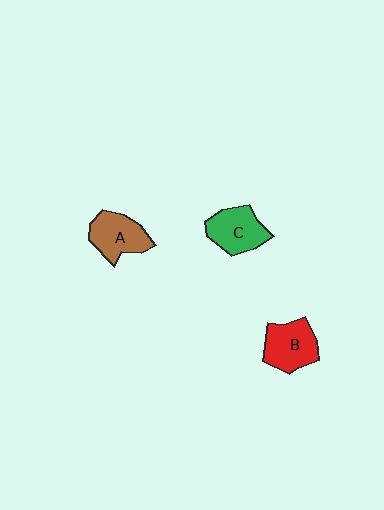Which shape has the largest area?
Shape B (red).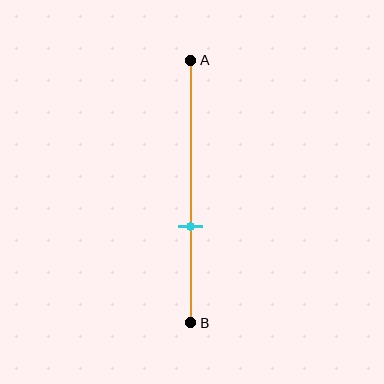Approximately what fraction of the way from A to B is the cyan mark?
The cyan mark is approximately 65% of the way from A to B.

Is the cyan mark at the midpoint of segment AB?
No, the mark is at about 65% from A, not at the 50% midpoint.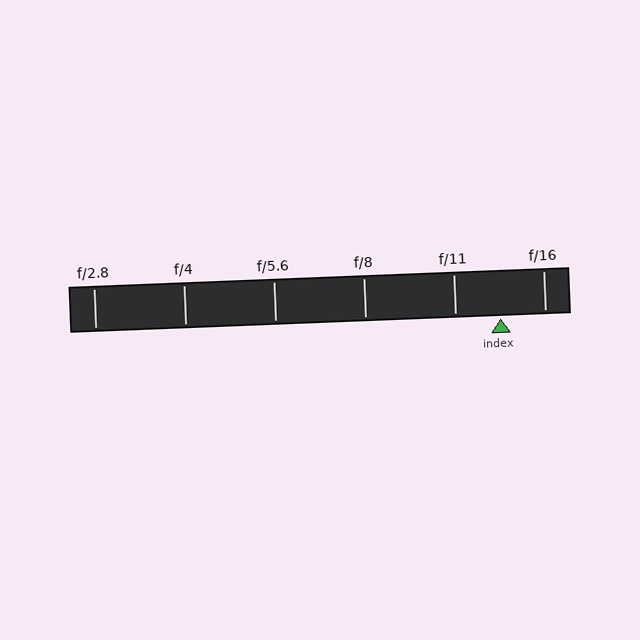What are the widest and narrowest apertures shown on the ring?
The widest aperture shown is f/2.8 and the narrowest is f/16.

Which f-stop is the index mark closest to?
The index mark is closest to f/16.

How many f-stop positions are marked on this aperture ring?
There are 6 f-stop positions marked.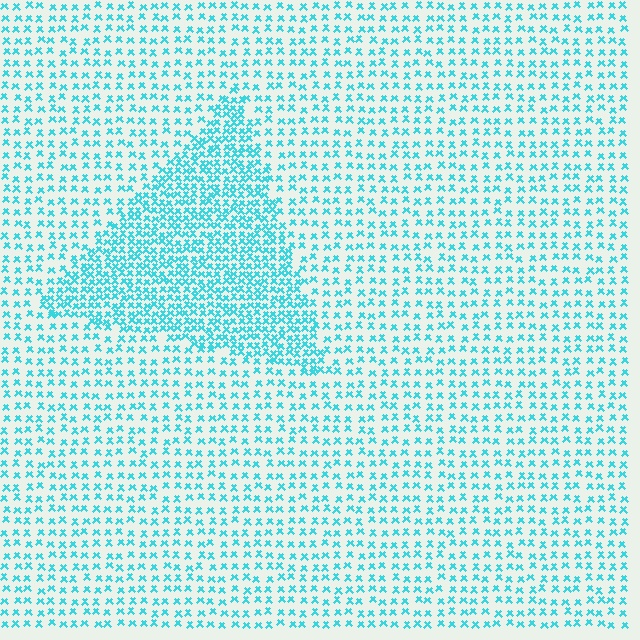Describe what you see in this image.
The image contains small cyan elements arranged at two different densities. A triangle-shaped region is visible where the elements are more densely packed than the surrounding area.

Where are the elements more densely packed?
The elements are more densely packed inside the triangle boundary.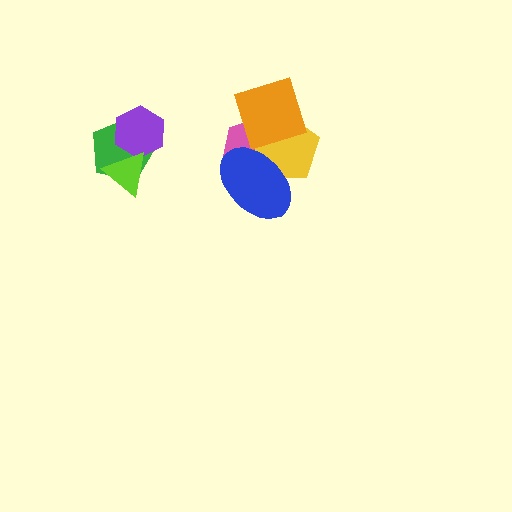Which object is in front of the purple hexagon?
The lime triangle is in front of the purple hexagon.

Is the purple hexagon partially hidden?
Yes, it is partially covered by another shape.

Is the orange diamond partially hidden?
Yes, it is partially covered by another shape.